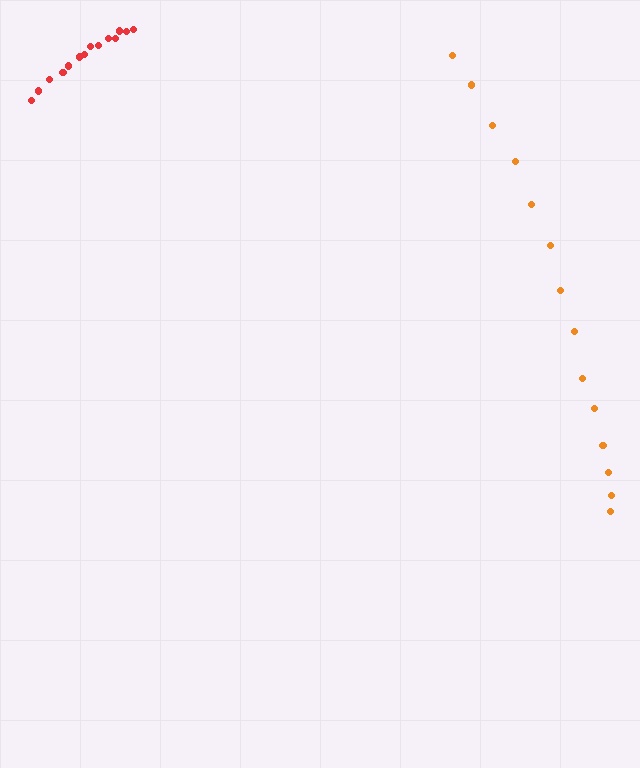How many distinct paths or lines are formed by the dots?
There are 2 distinct paths.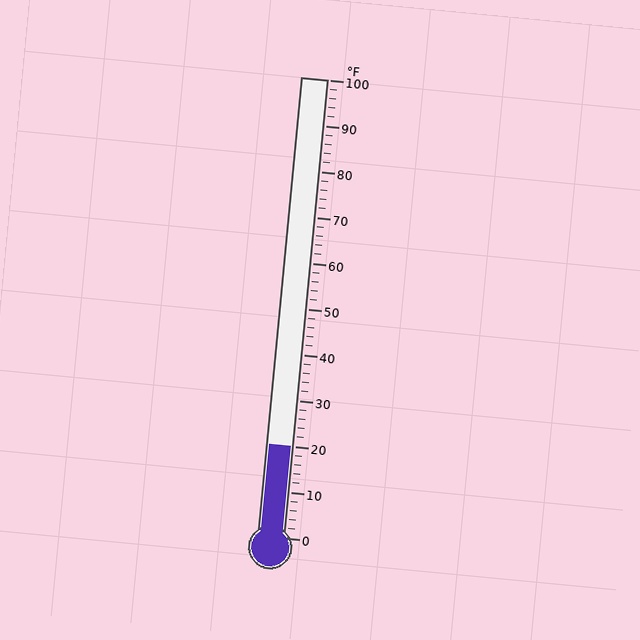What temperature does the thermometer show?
The thermometer shows approximately 20°F.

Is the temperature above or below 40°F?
The temperature is below 40°F.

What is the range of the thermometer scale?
The thermometer scale ranges from 0°F to 100°F.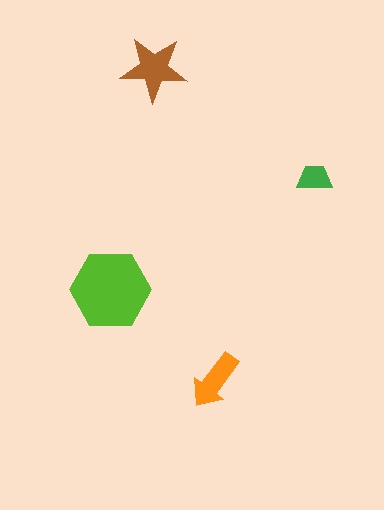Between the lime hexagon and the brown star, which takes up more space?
The lime hexagon.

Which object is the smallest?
The green trapezoid.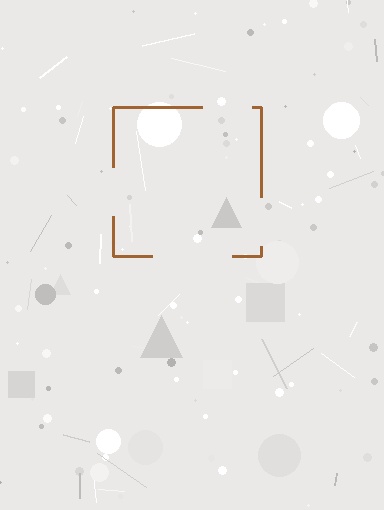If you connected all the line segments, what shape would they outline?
They would outline a square.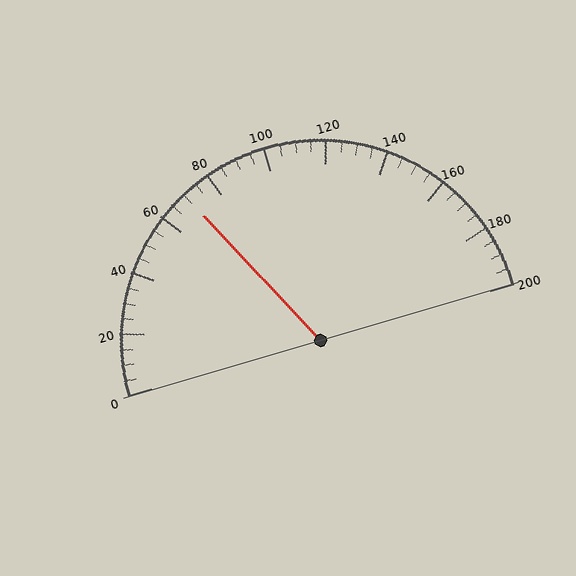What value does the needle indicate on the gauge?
The needle indicates approximately 70.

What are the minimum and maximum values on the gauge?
The gauge ranges from 0 to 200.